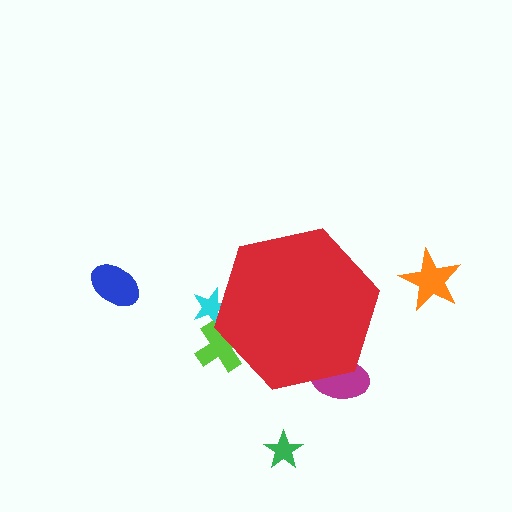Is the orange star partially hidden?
No, the orange star is fully visible.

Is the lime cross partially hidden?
Yes, the lime cross is partially hidden behind the red hexagon.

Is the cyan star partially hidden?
Yes, the cyan star is partially hidden behind the red hexagon.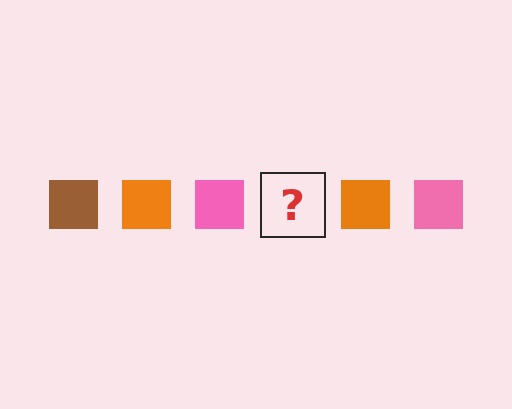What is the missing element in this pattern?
The missing element is a brown square.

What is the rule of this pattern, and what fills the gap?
The rule is that the pattern cycles through brown, orange, pink squares. The gap should be filled with a brown square.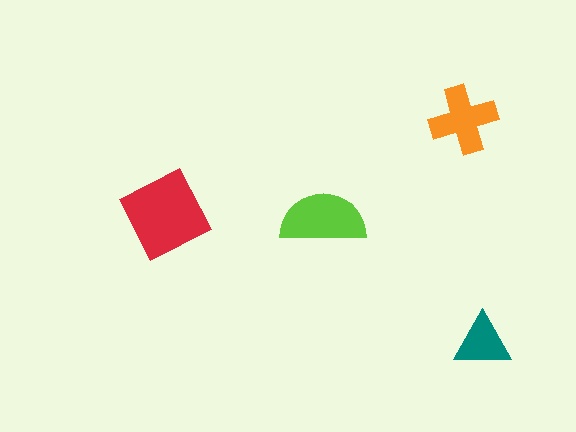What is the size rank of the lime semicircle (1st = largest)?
2nd.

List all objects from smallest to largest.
The teal triangle, the orange cross, the lime semicircle, the red diamond.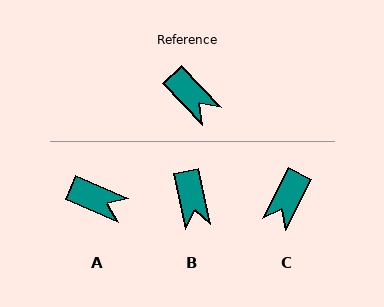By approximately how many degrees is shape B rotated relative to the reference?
Approximately 32 degrees clockwise.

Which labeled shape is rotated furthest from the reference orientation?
C, about 70 degrees away.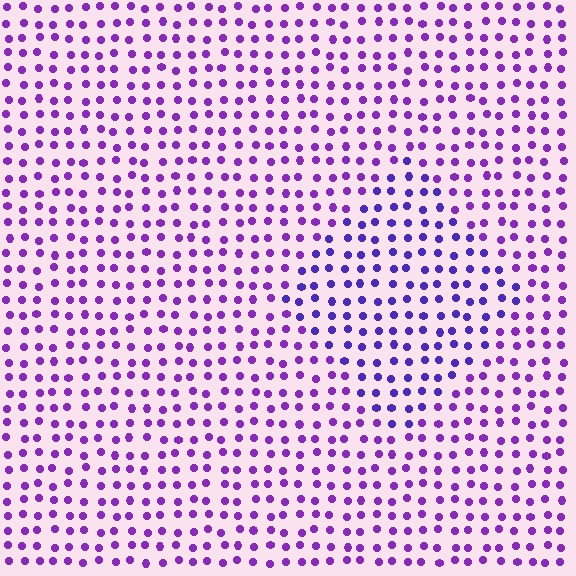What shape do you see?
I see a diamond.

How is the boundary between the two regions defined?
The boundary is defined purely by a slight shift in hue (about 26 degrees). Spacing, size, and orientation are identical on both sides.